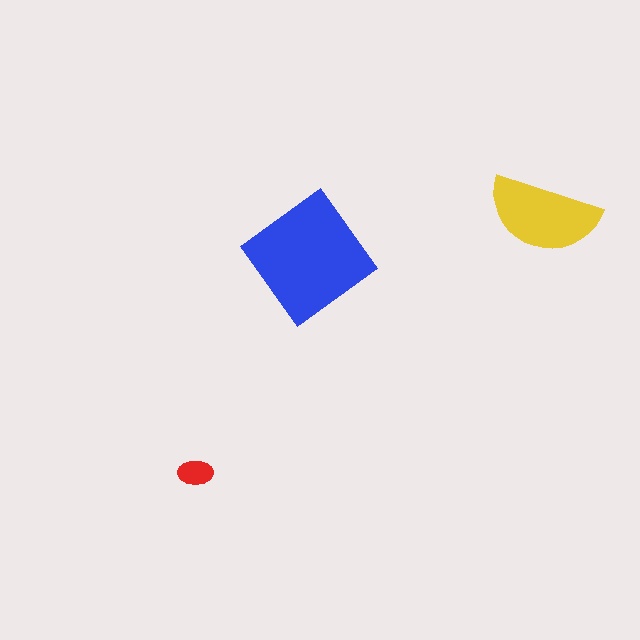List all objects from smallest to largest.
The red ellipse, the yellow semicircle, the blue diamond.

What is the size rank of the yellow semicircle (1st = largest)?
2nd.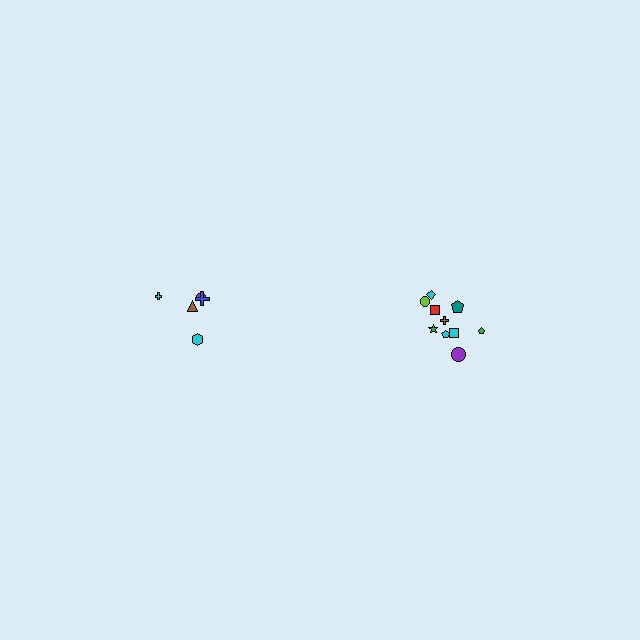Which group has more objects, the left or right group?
The right group.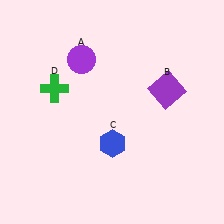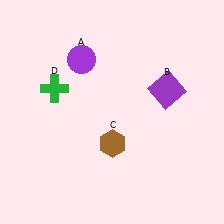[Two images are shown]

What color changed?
The hexagon (C) changed from blue in Image 1 to brown in Image 2.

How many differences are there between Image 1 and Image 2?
There is 1 difference between the two images.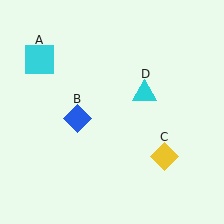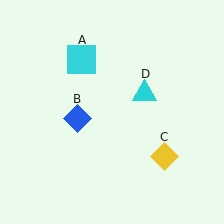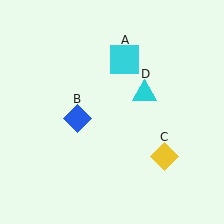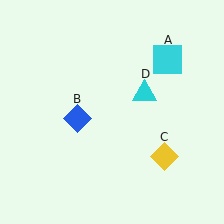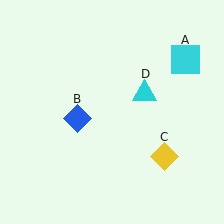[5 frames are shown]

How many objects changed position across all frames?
1 object changed position: cyan square (object A).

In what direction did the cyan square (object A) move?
The cyan square (object A) moved right.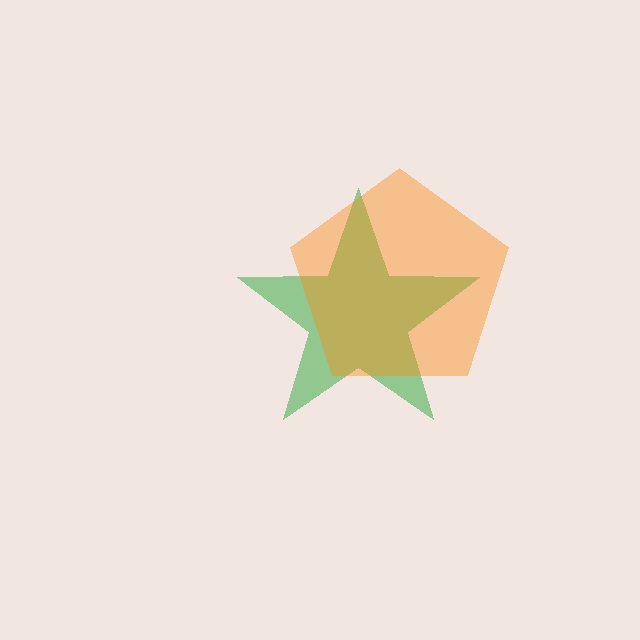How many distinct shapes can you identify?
There are 2 distinct shapes: a green star, an orange pentagon.